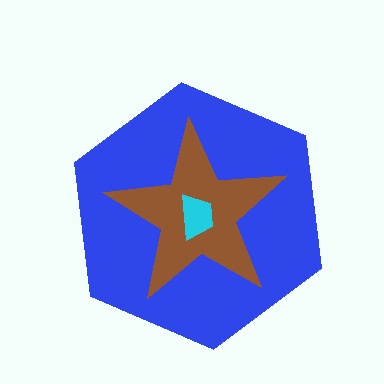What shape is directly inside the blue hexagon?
The brown star.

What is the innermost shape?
The cyan trapezoid.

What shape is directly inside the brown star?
The cyan trapezoid.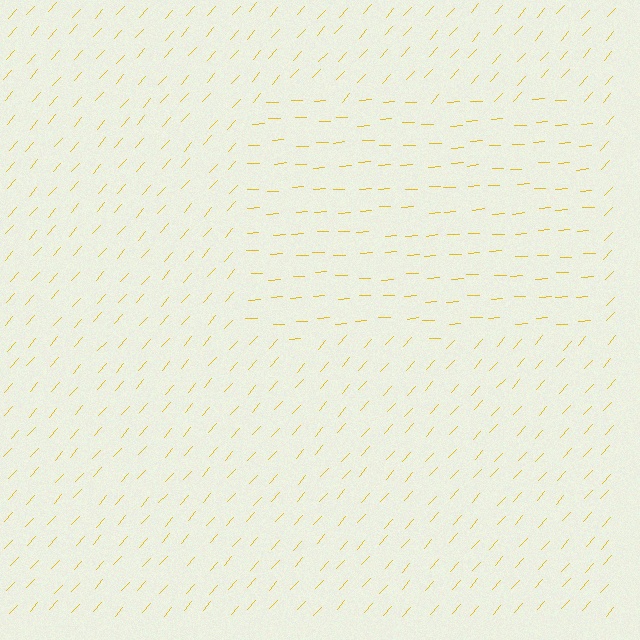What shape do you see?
I see a rectangle.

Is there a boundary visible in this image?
Yes, there is a texture boundary formed by a change in line orientation.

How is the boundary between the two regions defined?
The boundary is defined purely by a change in line orientation (approximately 45 degrees difference). All lines are the same color and thickness.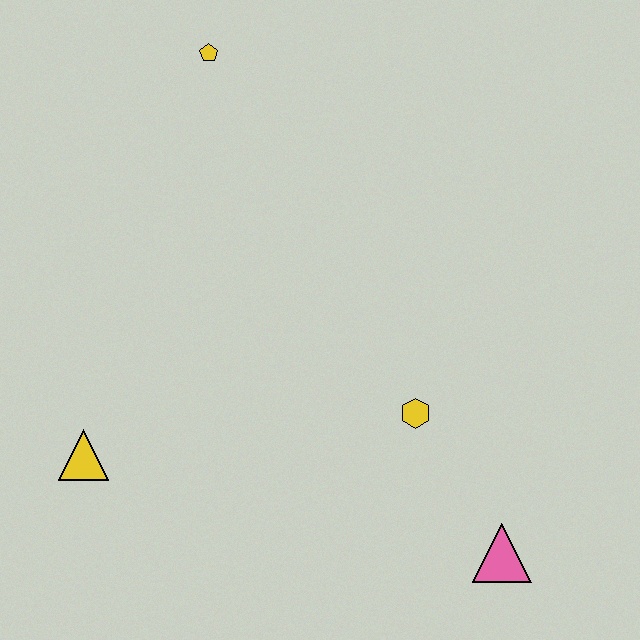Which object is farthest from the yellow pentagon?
The pink triangle is farthest from the yellow pentagon.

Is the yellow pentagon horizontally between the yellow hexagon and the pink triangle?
No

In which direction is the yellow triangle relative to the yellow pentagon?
The yellow triangle is below the yellow pentagon.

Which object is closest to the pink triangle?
The yellow hexagon is closest to the pink triangle.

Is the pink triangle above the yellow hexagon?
No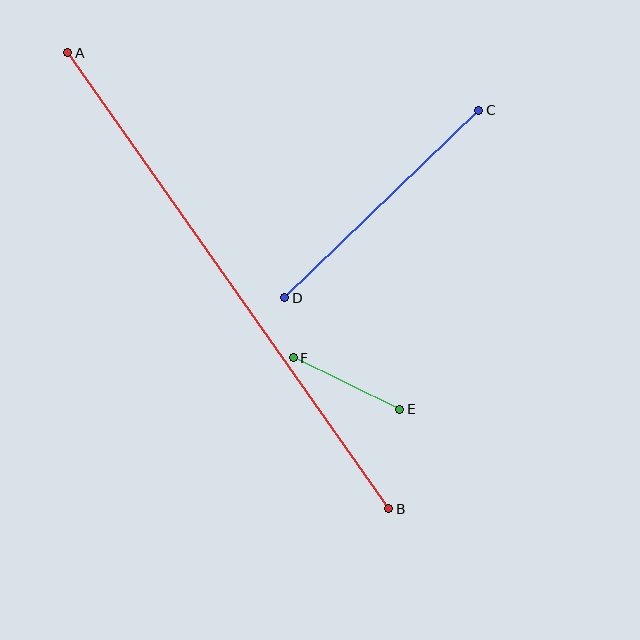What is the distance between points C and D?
The distance is approximately 270 pixels.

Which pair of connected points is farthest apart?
Points A and B are farthest apart.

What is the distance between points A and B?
The distance is approximately 558 pixels.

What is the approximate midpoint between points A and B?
The midpoint is at approximately (228, 281) pixels.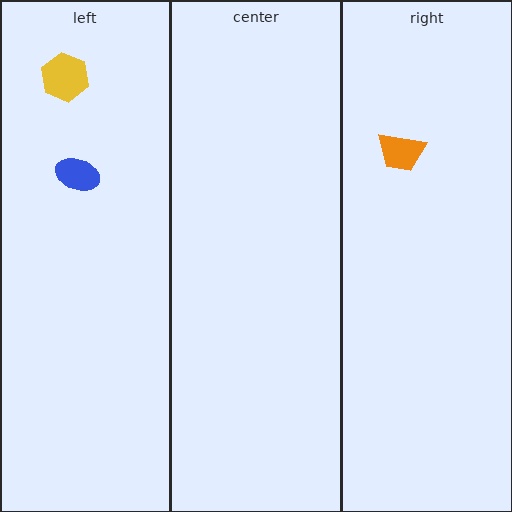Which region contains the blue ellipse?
The left region.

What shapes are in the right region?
The orange trapezoid.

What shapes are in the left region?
The blue ellipse, the yellow hexagon.